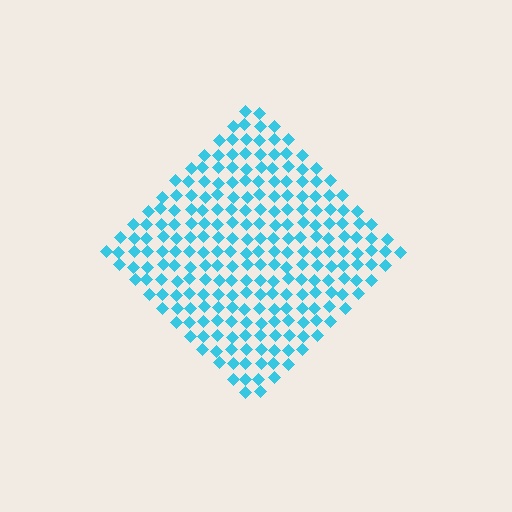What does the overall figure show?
The overall figure shows a diamond.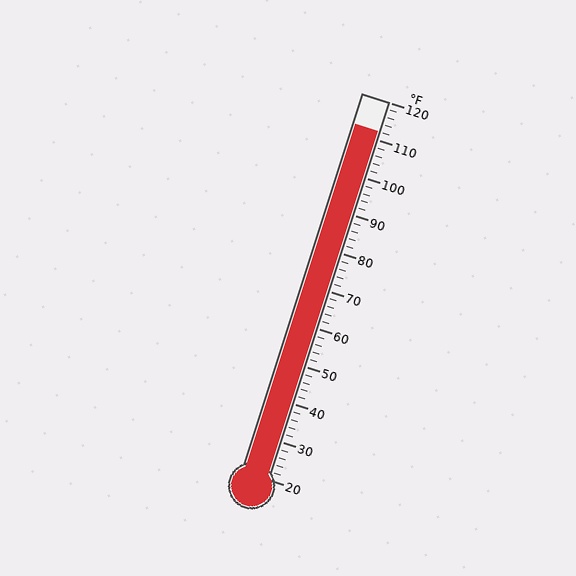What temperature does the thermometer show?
The thermometer shows approximately 112°F.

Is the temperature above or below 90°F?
The temperature is above 90°F.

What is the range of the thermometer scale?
The thermometer scale ranges from 20°F to 120°F.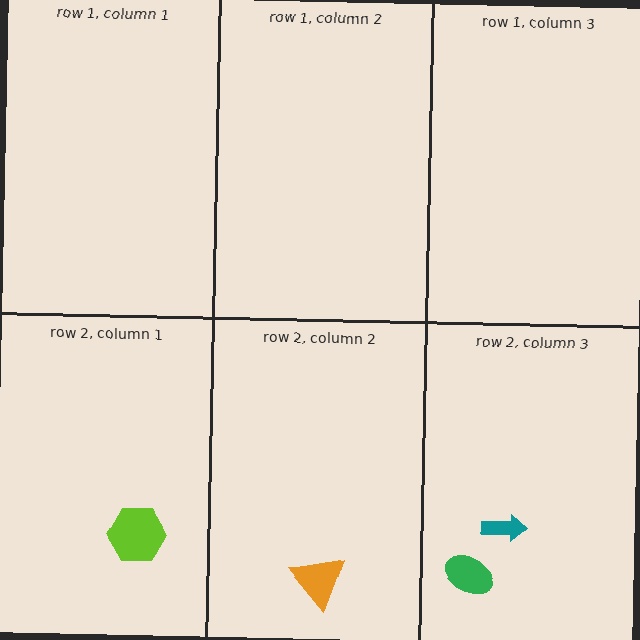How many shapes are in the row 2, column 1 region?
1.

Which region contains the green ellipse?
The row 2, column 3 region.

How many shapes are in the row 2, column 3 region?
2.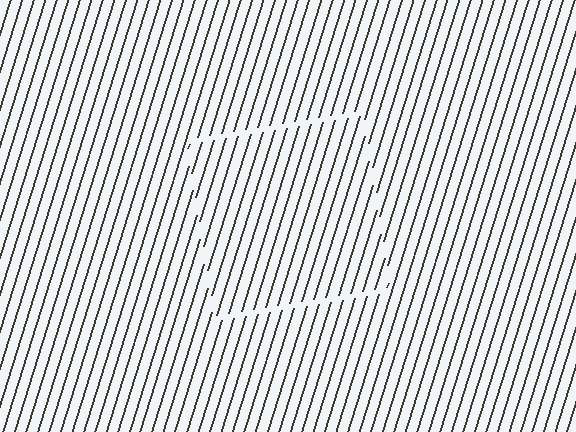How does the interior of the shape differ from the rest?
The interior of the shape contains the same grating, shifted by half a period — the contour is defined by the phase discontinuity where line-ends from the inner and outer gratings abut.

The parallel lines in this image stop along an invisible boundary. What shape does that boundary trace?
An illusory square. The interior of the shape contains the same grating, shifted by half a period — the contour is defined by the phase discontinuity where line-ends from the inner and outer gratings abut.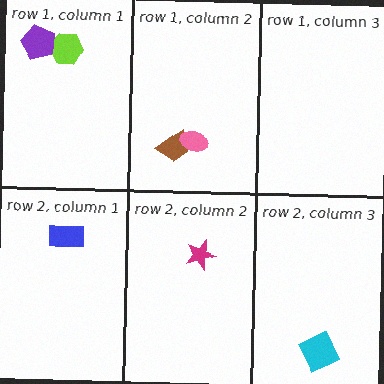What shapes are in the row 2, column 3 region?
The cyan square.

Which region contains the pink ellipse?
The row 1, column 2 region.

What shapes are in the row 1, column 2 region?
The brown trapezoid, the pink ellipse.